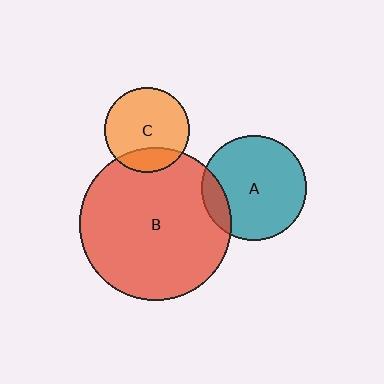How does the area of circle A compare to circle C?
Approximately 1.5 times.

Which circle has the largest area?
Circle B (red).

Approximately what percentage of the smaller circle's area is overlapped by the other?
Approximately 15%.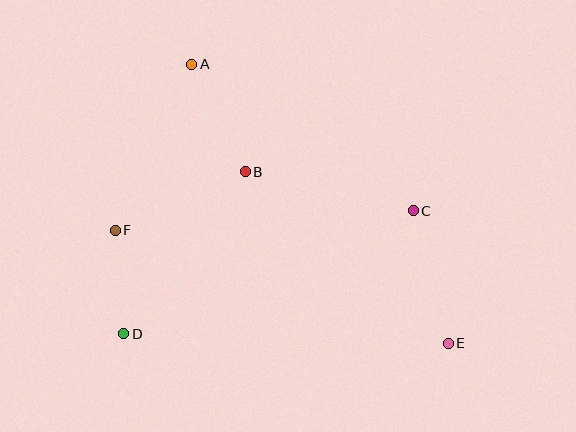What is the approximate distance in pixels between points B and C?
The distance between B and C is approximately 172 pixels.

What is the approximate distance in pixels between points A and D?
The distance between A and D is approximately 278 pixels.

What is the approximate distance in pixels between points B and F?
The distance between B and F is approximately 143 pixels.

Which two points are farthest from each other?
Points A and E are farthest from each other.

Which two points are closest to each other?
Points D and F are closest to each other.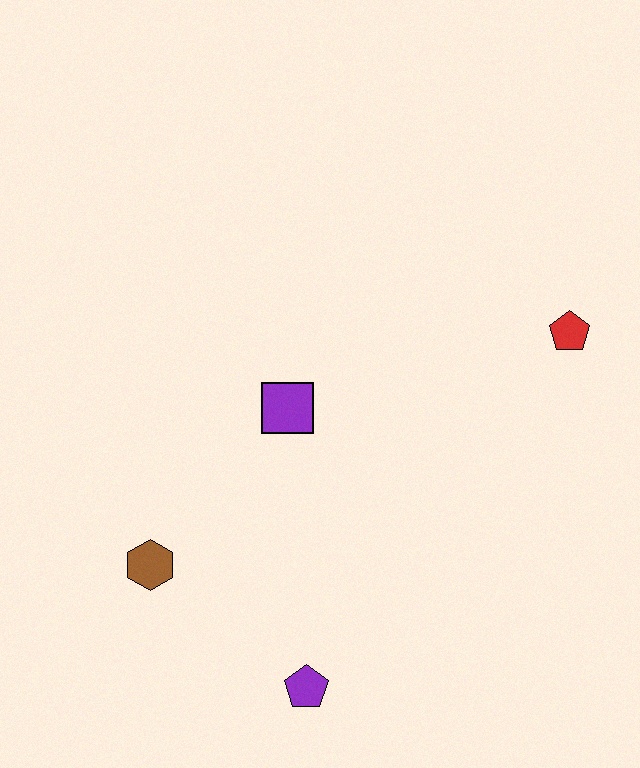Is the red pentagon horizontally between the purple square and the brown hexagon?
No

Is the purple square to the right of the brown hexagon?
Yes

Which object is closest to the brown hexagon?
The purple pentagon is closest to the brown hexagon.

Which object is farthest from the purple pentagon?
The red pentagon is farthest from the purple pentagon.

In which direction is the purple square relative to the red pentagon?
The purple square is to the left of the red pentagon.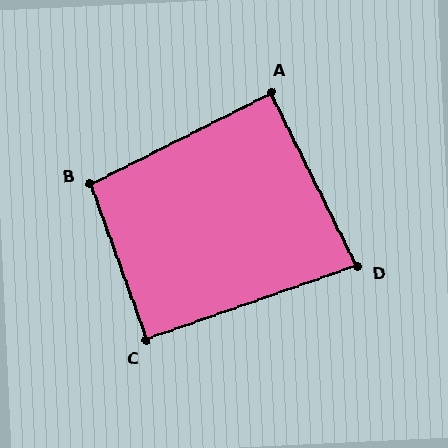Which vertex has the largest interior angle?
B, at approximately 97 degrees.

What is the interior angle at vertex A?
Approximately 90 degrees (approximately right).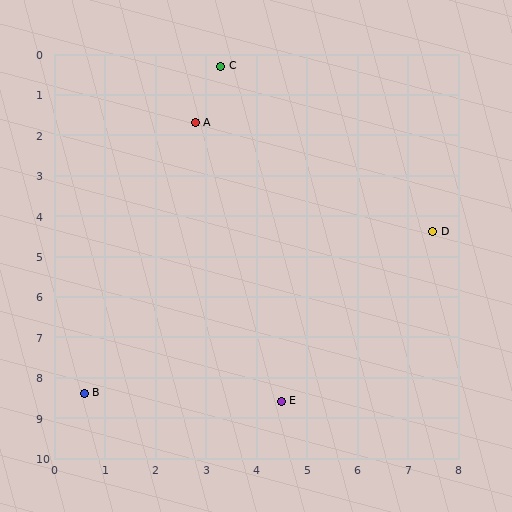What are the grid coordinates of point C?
Point C is at approximately (3.3, 0.3).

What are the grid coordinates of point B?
Point B is at approximately (0.6, 8.4).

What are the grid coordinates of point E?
Point E is at approximately (4.5, 8.6).